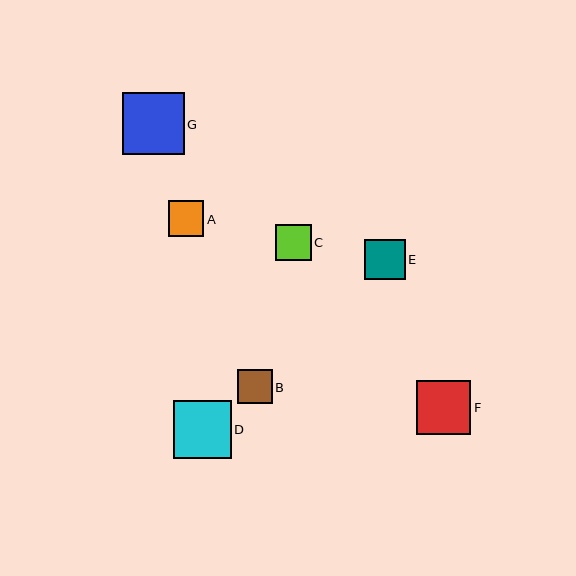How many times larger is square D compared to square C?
Square D is approximately 1.6 times the size of square C.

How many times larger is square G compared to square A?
Square G is approximately 1.7 times the size of square A.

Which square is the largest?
Square G is the largest with a size of approximately 61 pixels.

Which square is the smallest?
Square B is the smallest with a size of approximately 34 pixels.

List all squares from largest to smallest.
From largest to smallest: G, D, F, E, C, A, B.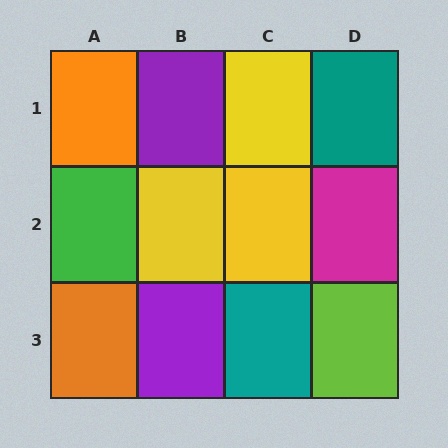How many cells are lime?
1 cell is lime.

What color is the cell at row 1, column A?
Orange.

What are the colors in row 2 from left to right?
Green, yellow, yellow, magenta.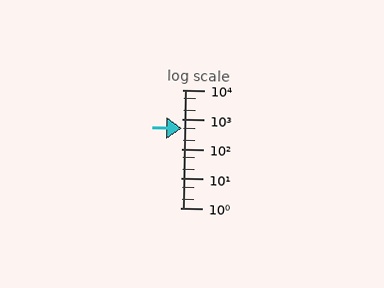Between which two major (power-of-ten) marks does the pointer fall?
The pointer is between 100 and 1000.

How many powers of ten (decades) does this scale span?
The scale spans 4 decades, from 1 to 10000.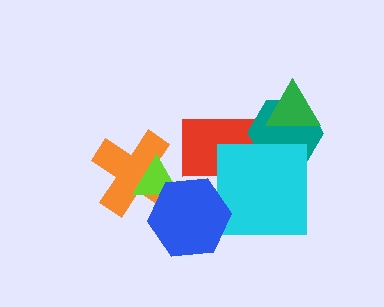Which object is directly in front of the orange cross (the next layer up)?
The lime triangle is directly in front of the orange cross.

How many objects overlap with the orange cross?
2 objects overlap with the orange cross.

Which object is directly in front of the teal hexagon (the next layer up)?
The cyan square is directly in front of the teal hexagon.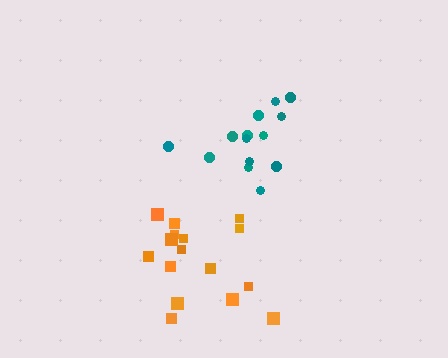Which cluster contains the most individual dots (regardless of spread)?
Orange (16).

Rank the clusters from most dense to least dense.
teal, orange.